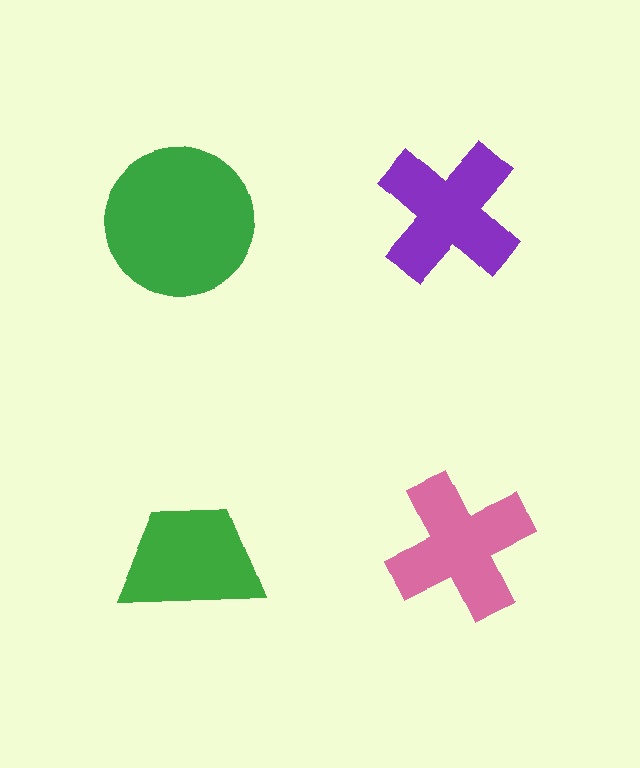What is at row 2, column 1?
A green trapezoid.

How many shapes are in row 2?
2 shapes.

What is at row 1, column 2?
A purple cross.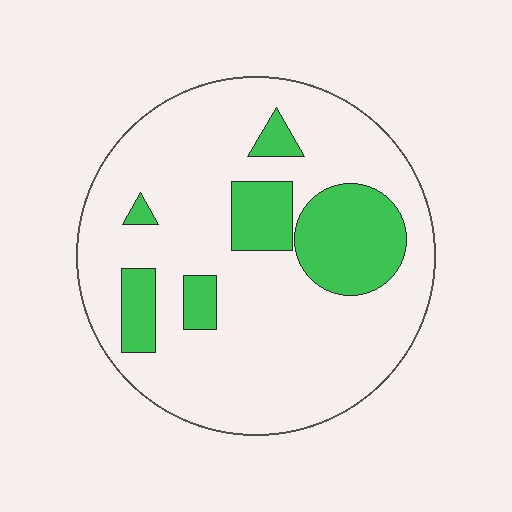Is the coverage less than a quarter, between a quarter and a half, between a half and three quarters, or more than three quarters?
Less than a quarter.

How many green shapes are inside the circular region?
6.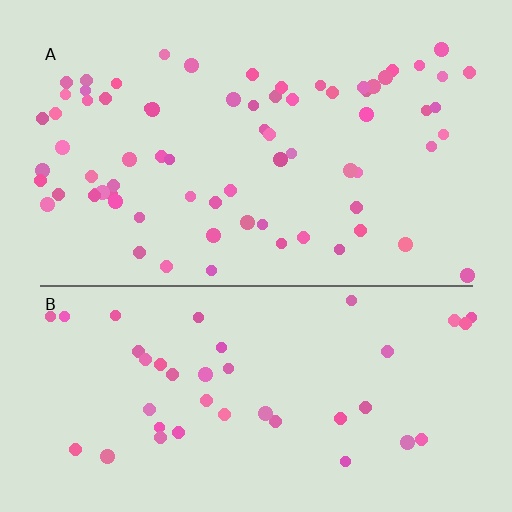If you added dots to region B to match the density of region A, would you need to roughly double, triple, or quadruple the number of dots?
Approximately double.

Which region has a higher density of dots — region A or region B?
A (the top).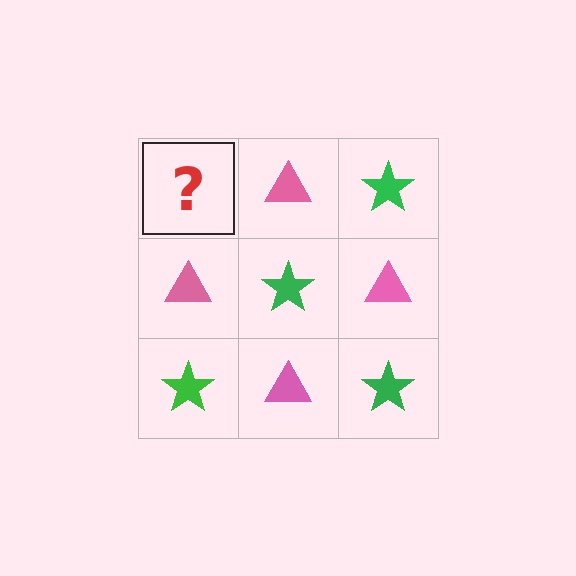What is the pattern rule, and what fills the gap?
The rule is that it alternates green star and pink triangle in a checkerboard pattern. The gap should be filled with a green star.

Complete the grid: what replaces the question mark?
The question mark should be replaced with a green star.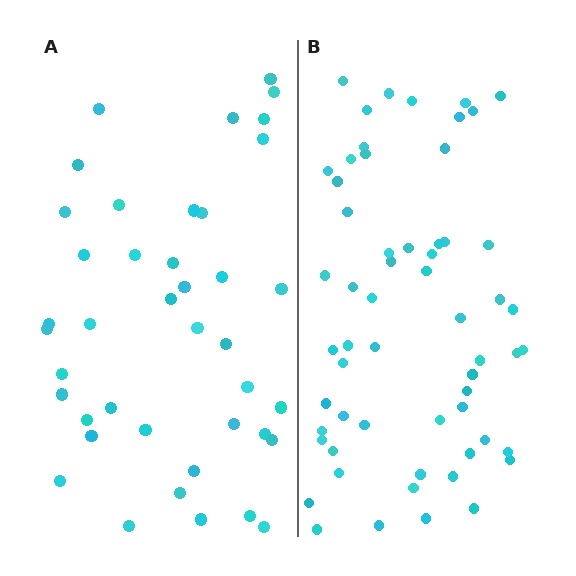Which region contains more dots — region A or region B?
Region B (the right region) has more dots.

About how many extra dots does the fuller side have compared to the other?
Region B has approximately 20 more dots than region A.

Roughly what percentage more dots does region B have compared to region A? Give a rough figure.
About 45% more.